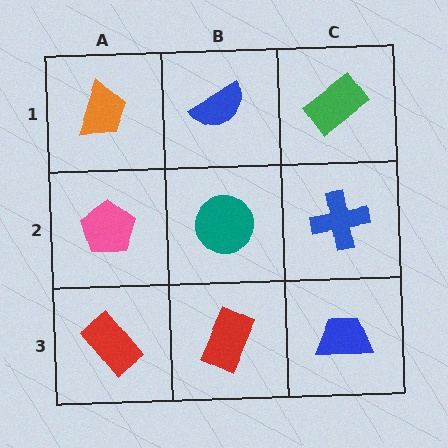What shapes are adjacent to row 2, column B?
A blue semicircle (row 1, column B), a red rectangle (row 3, column B), a pink pentagon (row 2, column A), a blue cross (row 2, column C).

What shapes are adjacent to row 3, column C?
A blue cross (row 2, column C), a red rectangle (row 3, column B).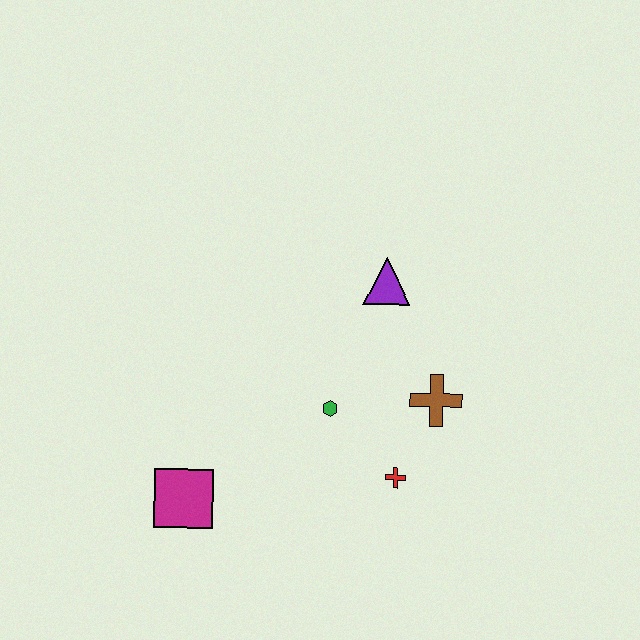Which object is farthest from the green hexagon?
The magenta square is farthest from the green hexagon.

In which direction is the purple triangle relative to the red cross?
The purple triangle is above the red cross.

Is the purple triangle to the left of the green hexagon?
No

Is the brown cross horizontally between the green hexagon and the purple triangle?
No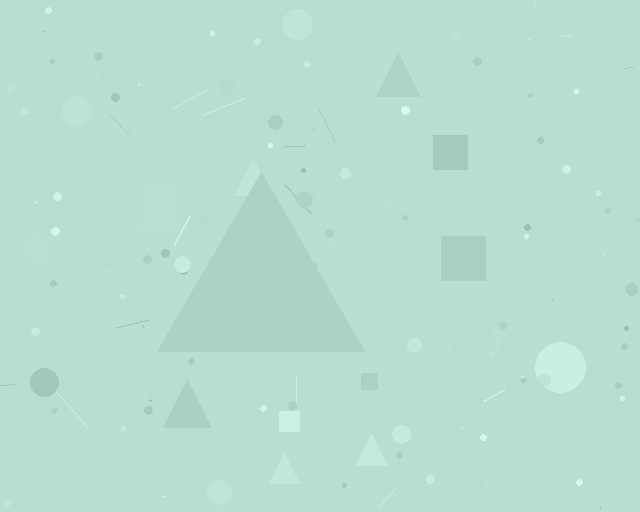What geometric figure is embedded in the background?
A triangle is embedded in the background.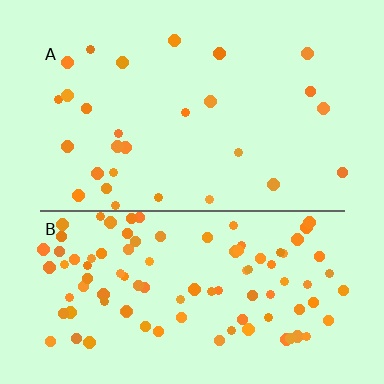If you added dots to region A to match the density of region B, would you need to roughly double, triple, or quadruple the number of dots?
Approximately quadruple.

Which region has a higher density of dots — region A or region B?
B (the bottom).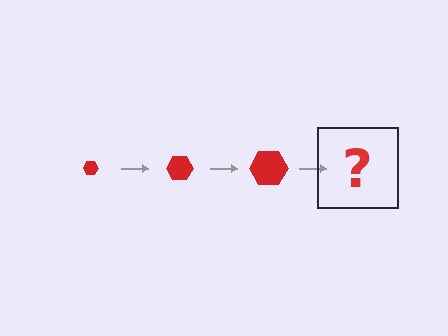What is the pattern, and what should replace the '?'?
The pattern is that the hexagon gets progressively larger each step. The '?' should be a red hexagon, larger than the previous one.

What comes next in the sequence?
The next element should be a red hexagon, larger than the previous one.